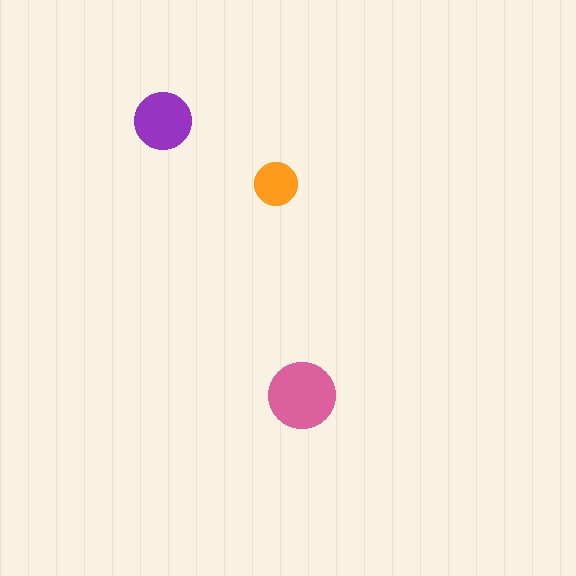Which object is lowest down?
The pink circle is bottommost.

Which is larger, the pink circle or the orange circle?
The pink one.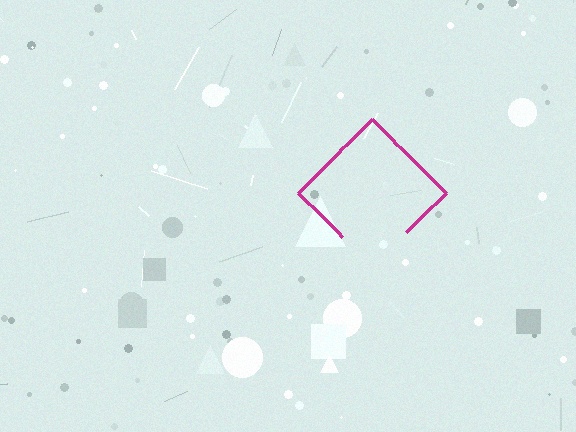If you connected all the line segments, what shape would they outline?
They would outline a diamond.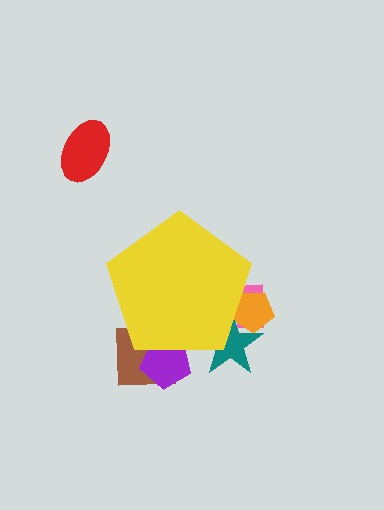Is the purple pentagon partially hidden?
Yes, the purple pentagon is partially hidden behind the yellow pentagon.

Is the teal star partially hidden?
Yes, the teal star is partially hidden behind the yellow pentagon.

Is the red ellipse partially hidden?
No, the red ellipse is fully visible.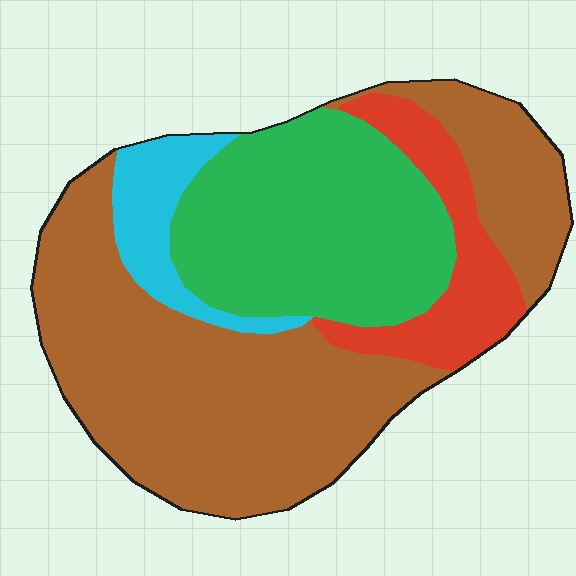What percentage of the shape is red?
Red covers 12% of the shape.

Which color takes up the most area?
Brown, at roughly 50%.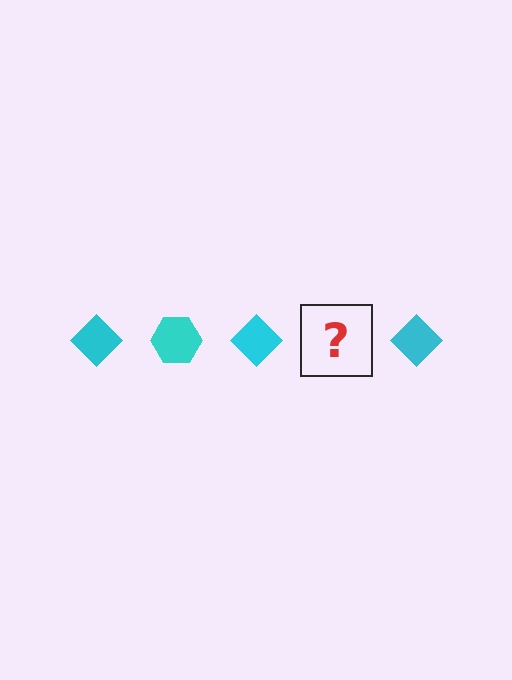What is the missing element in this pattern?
The missing element is a cyan hexagon.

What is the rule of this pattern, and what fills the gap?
The rule is that the pattern cycles through diamond, hexagon shapes in cyan. The gap should be filled with a cyan hexagon.